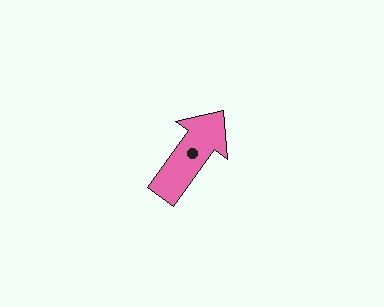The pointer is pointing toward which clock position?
Roughly 1 o'clock.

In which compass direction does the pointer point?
Northeast.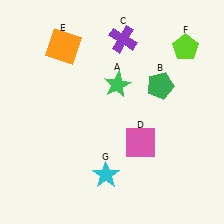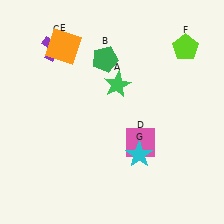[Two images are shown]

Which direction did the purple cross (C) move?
The purple cross (C) moved left.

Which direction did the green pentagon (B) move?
The green pentagon (B) moved left.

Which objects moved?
The objects that moved are: the green pentagon (B), the purple cross (C), the cyan star (G).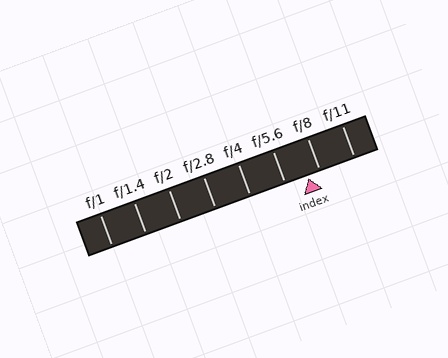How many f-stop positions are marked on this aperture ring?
There are 8 f-stop positions marked.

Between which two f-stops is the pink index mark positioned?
The index mark is between f/5.6 and f/8.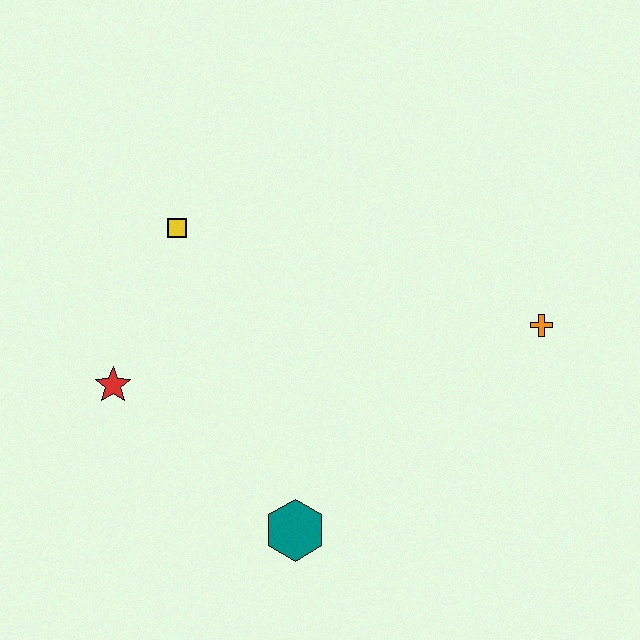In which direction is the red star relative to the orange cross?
The red star is to the left of the orange cross.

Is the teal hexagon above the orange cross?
No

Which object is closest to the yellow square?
The red star is closest to the yellow square.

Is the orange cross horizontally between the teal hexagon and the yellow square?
No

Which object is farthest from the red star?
The orange cross is farthest from the red star.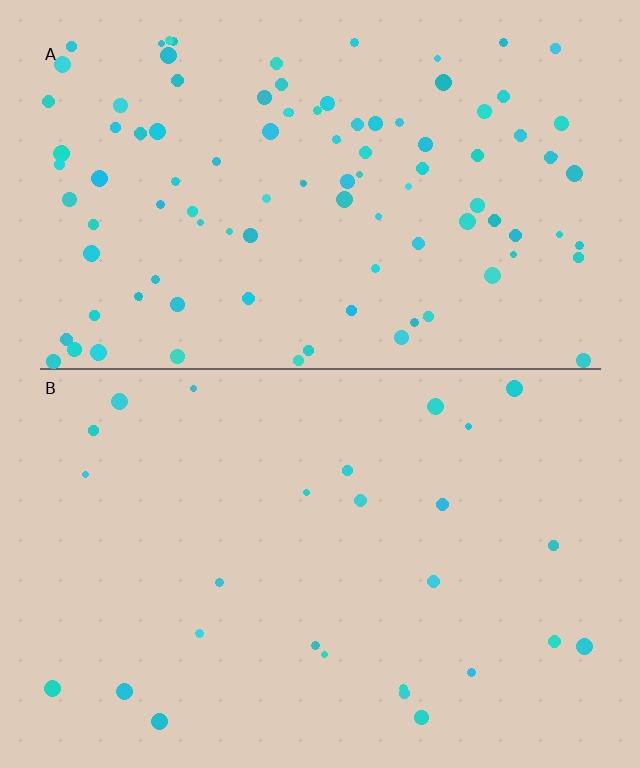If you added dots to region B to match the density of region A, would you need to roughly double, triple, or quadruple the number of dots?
Approximately quadruple.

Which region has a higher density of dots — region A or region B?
A (the top).